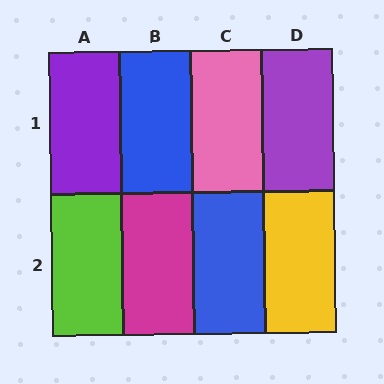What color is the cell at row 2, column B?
Magenta.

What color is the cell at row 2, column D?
Yellow.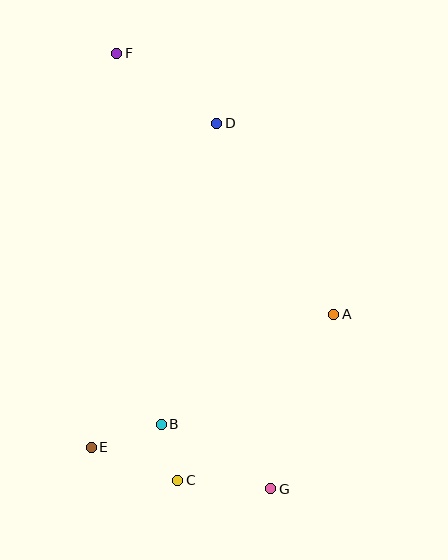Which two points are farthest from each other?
Points F and G are farthest from each other.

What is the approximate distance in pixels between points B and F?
The distance between B and F is approximately 374 pixels.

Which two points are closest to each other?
Points B and C are closest to each other.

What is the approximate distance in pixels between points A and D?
The distance between A and D is approximately 224 pixels.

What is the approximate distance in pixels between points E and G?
The distance between E and G is approximately 184 pixels.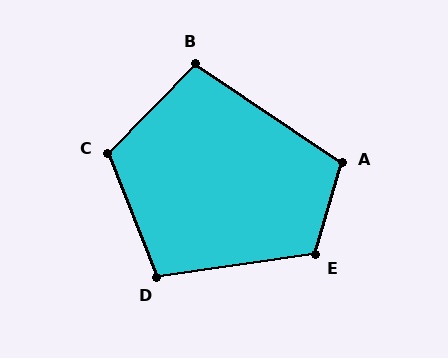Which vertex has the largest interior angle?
C, at approximately 114 degrees.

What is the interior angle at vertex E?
Approximately 114 degrees (obtuse).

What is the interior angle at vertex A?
Approximately 108 degrees (obtuse).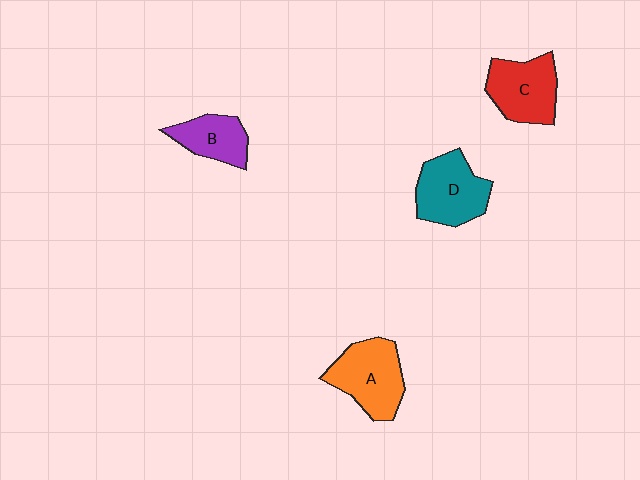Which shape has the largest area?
Shape A (orange).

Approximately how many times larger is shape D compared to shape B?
Approximately 1.4 times.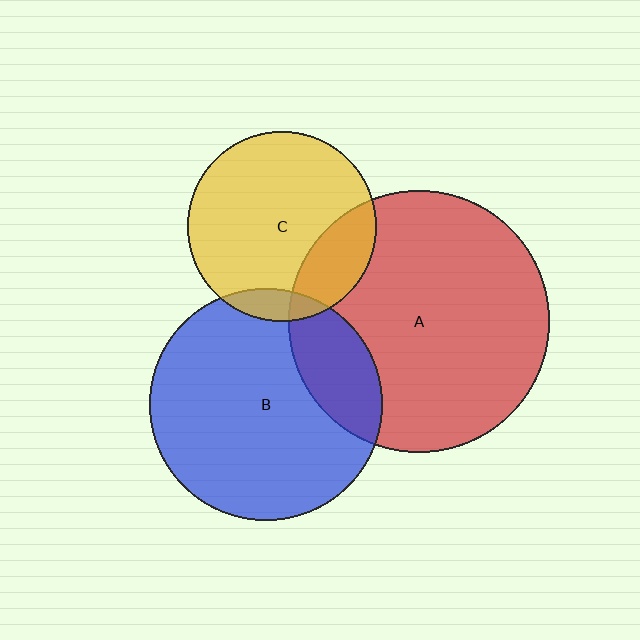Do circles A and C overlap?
Yes.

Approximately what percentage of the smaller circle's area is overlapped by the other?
Approximately 20%.